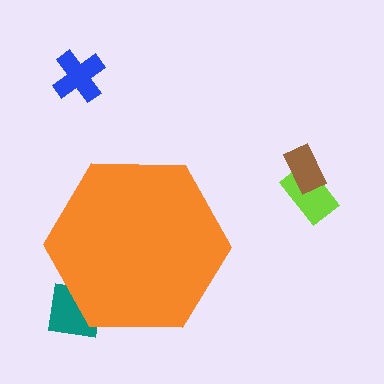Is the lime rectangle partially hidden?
No, the lime rectangle is fully visible.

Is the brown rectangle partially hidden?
No, the brown rectangle is fully visible.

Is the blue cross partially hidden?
No, the blue cross is fully visible.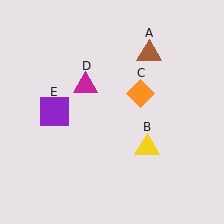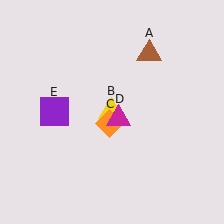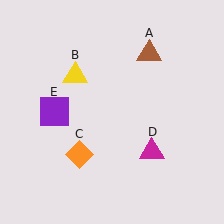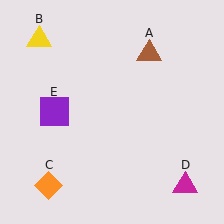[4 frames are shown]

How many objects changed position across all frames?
3 objects changed position: yellow triangle (object B), orange diamond (object C), magenta triangle (object D).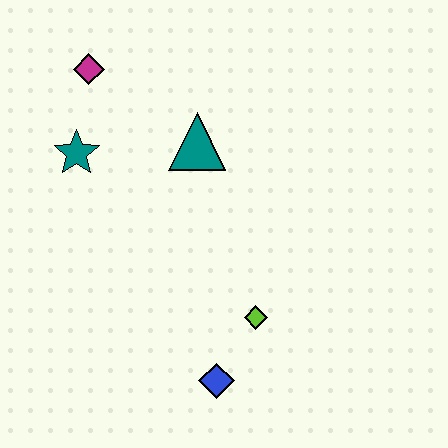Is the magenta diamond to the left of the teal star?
No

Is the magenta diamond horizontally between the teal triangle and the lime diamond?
No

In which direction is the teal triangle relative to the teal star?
The teal triangle is to the right of the teal star.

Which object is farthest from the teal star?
The blue diamond is farthest from the teal star.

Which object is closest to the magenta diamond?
The teal star is closest to the magenta diamond.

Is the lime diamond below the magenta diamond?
Yes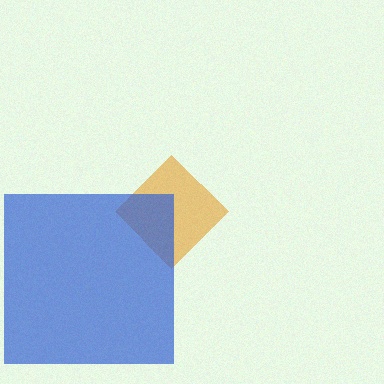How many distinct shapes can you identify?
There are 2 distinct shapes: an orange diamond, a blue square.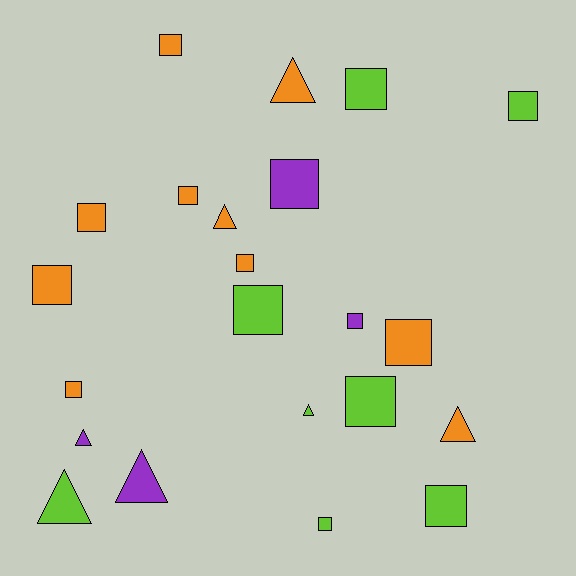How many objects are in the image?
There are 22 objects.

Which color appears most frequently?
Orange, with 10 objects.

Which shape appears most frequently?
Square, with 15 objects.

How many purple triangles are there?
There are 2 purple triangles.